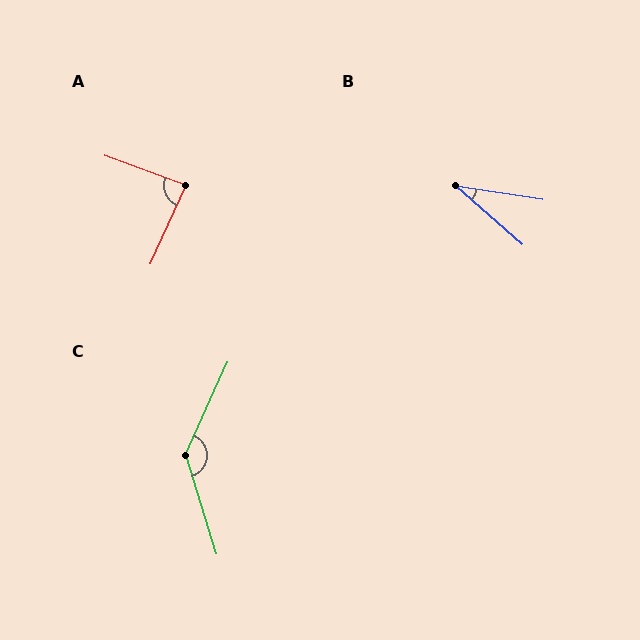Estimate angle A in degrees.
Approximately 86 degrees.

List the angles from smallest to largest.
B (33°), A (86°), C (138°).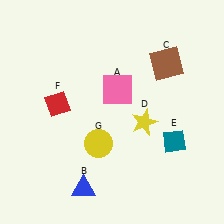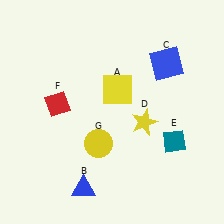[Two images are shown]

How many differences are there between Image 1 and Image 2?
There are 2 differences between the two images.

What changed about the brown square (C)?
In Image 1, C is brown. In Image 2, it changed to blue.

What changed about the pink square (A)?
In Image 1, A is pink. In Image 2, it changed to yellow.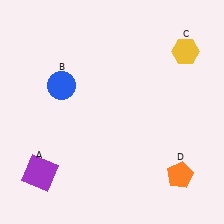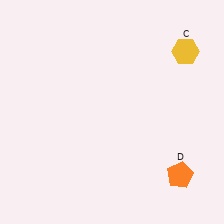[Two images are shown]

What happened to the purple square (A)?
The purple square (A) was removed in Image 2. It was in the bottom-left area of Image 1.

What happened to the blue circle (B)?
The blue circle (B) was removed in Image 2. It was in the top-left area of Image 1.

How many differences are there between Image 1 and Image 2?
There are 2 differences between the two images.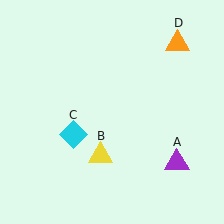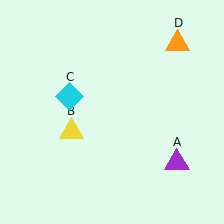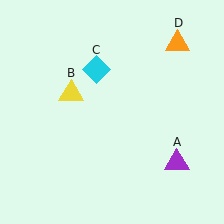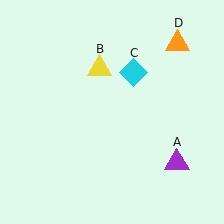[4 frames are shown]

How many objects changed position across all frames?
2 objects changed position: yellow triangle (object B), cyan diamond (object C).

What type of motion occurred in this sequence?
The yellow triangle (object B), cyan diamond (object C) rotated clockwise around the center of the scene.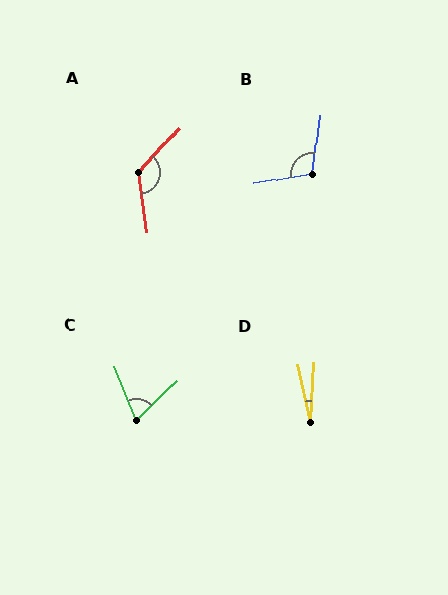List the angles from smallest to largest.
D (16°), C (68°), B (107°), A (130°).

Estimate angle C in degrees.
Approximately 68 degrees.